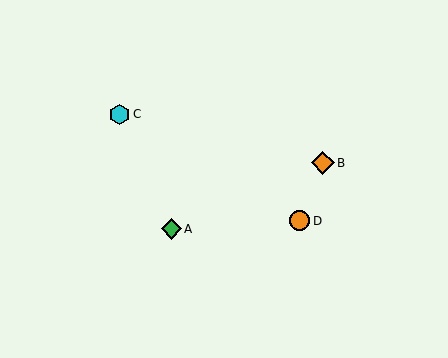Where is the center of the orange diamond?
The center of the orange diamond is at (323, 163).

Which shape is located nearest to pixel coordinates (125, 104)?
The cyan hexagon (labeled C) at (120, 114) is nearest to that location.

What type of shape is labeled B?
Shape B is an orange diamond.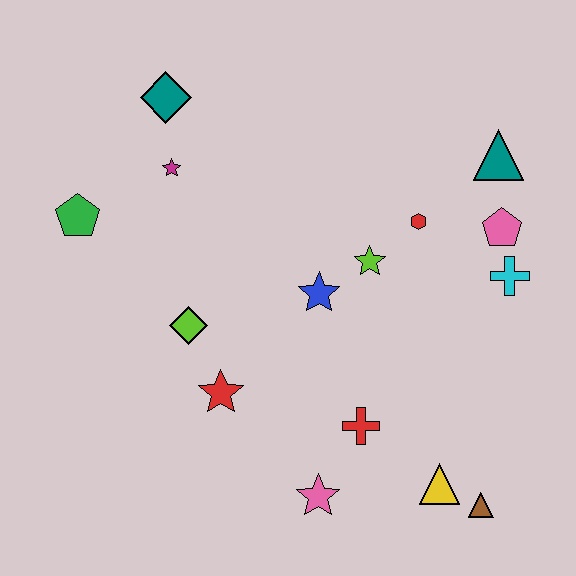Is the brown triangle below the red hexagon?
Yes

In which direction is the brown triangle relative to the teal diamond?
The brown triangle is below the teal diamond.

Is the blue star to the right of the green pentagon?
Yes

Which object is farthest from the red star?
The teal triangle is farthest from the red star.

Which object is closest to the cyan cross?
The pink pentagon is closest to the cyan cross.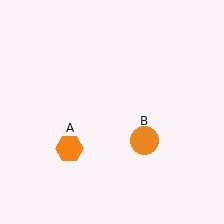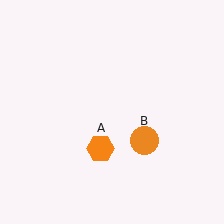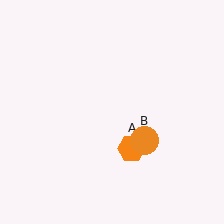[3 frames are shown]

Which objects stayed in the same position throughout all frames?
Orange circle (object B) remained stationary.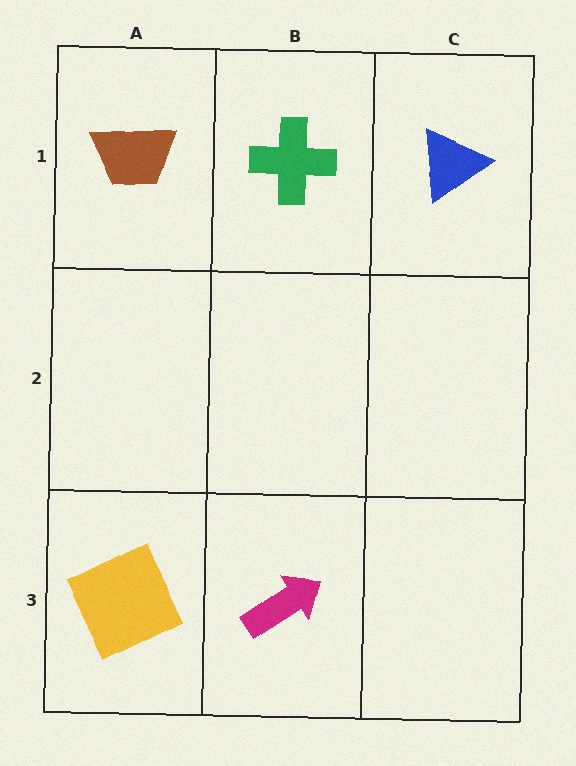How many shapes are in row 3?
2 shapes.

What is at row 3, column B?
A magenta arrow.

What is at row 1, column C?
A blue triangle.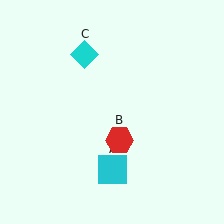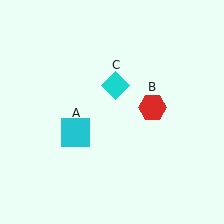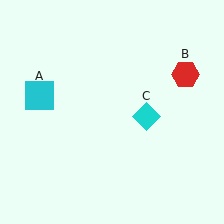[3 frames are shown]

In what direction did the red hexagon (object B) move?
The red hexagon (object B) moved up and to the right.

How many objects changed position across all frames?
3 objects changed position: cyan square (object A), red hexagon (object B), cyan diamond (object C).